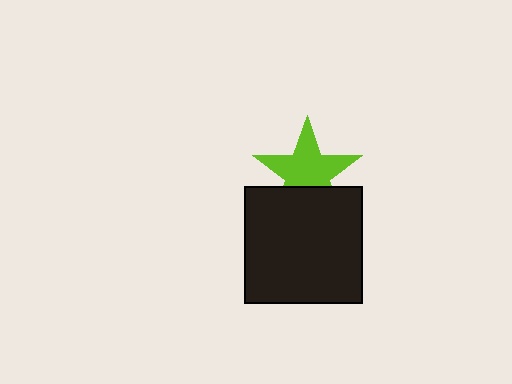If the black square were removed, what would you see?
You would see the complete lime star.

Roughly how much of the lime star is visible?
Most of it is visible (roughly 70%).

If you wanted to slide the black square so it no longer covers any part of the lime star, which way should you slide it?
Slide it down — that is the most direct way to separate the two shapes.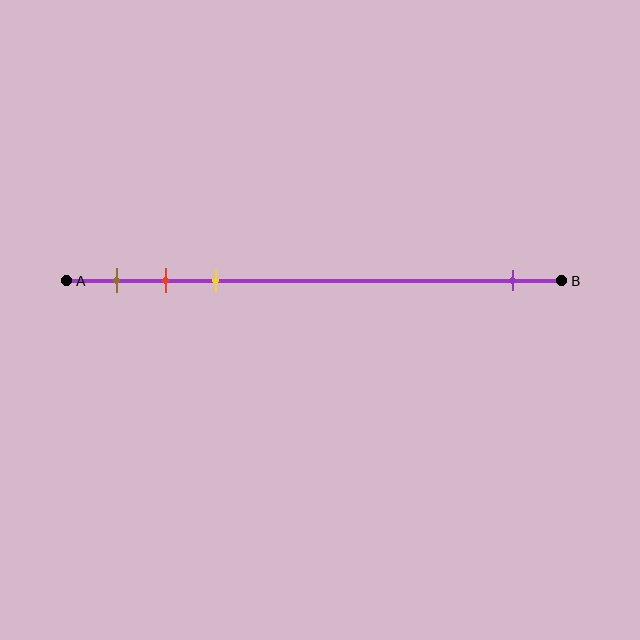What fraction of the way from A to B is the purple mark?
The purple mark is approximately 90% (0.9) of the way from A to B.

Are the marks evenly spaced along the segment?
No, the marks are not evenly spaced.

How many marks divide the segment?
There are 4 marks dividing the segment.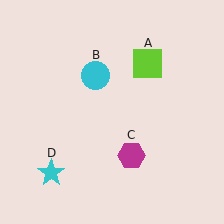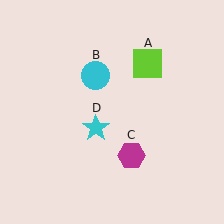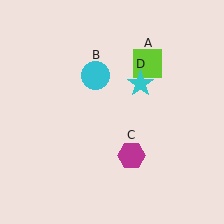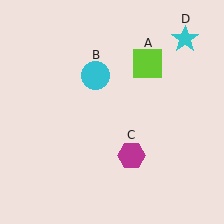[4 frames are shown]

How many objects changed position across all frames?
1 object changed position: cyan star (object D).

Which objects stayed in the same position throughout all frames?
Lime square (object A) and cyan circle (object B) and magenta hexagon (object C) remained stationary.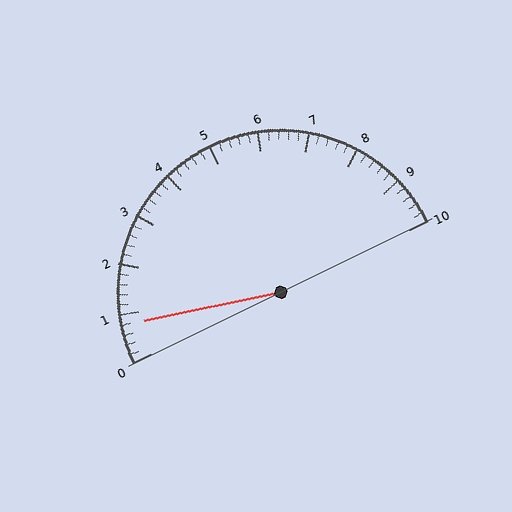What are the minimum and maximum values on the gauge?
The gauge ranges from 0 to 10.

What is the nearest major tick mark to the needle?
The nearest major tick mark is 1.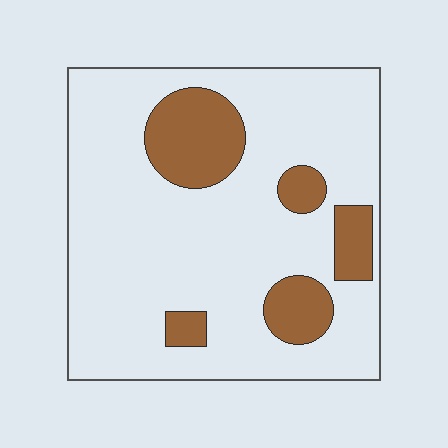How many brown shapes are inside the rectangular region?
5.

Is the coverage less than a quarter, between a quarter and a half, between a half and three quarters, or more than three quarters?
Less than a quarter.